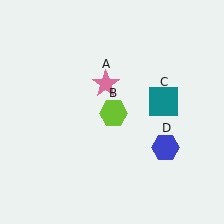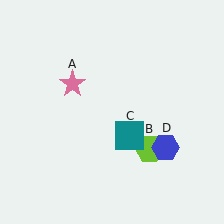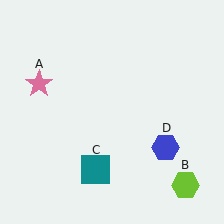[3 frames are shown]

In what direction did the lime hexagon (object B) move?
The lime hexagon (object B) moved down and to the right.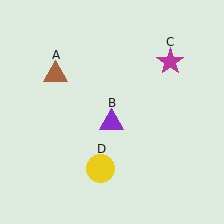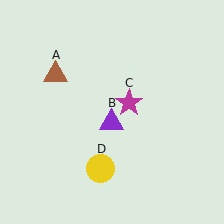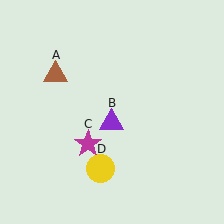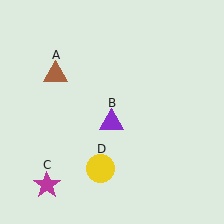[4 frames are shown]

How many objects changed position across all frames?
1 object changed position: magenta star (object C).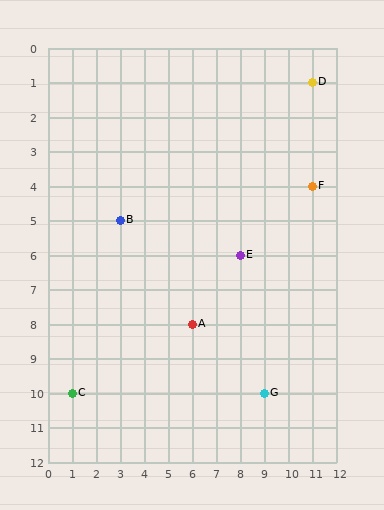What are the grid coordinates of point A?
Point A is at grid coordinates (6, 8).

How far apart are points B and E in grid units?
Points B and E are 5 columns and 1 row apart (about 5.1 grid units diagonally).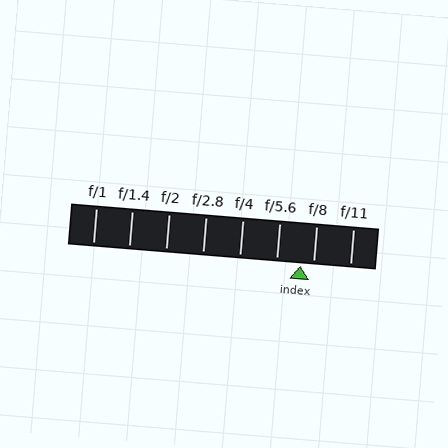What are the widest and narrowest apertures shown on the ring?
The widest aperture shown is f/1 and the narrowest is f/11.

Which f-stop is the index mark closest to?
The index mark is closest to f/8.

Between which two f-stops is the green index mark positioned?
The index mark is between f/5.6 and f/8.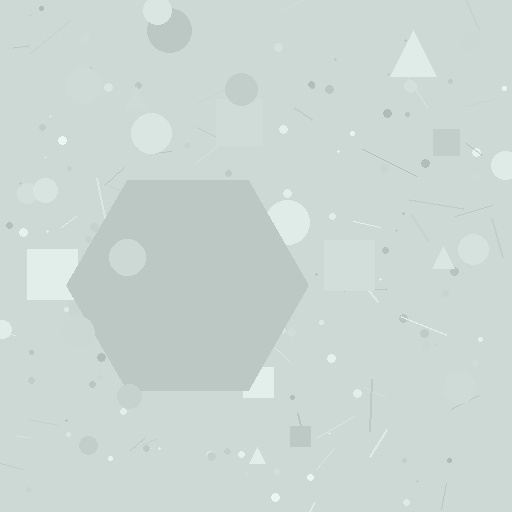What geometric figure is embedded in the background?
A hexagon is embedded in the background.